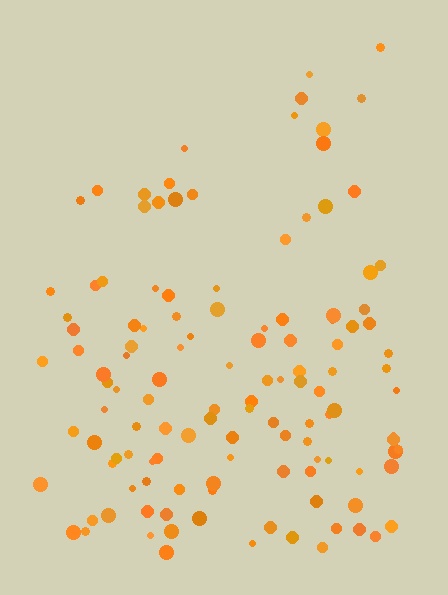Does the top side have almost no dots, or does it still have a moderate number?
Still a moderate number, just noticeably fewer than the bottom.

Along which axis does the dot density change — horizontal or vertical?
Vertical.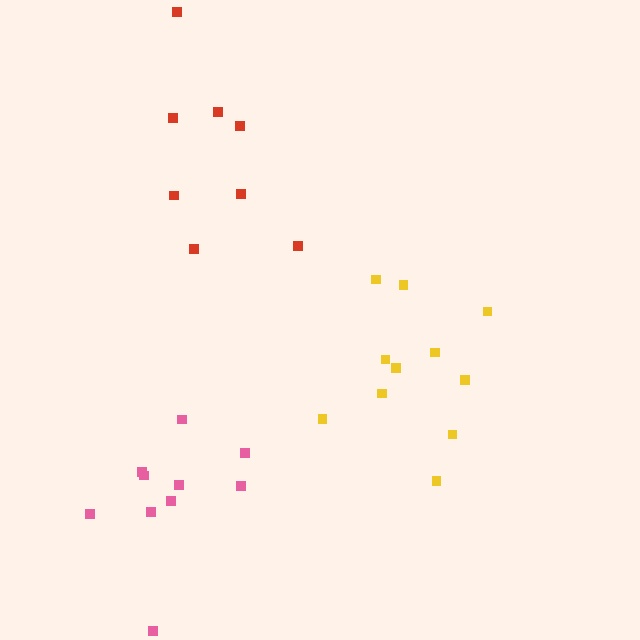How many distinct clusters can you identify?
There are 3 distinct clusters.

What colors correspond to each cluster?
The clusters are colored: yellow, pink, red.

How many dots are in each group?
Group 1: 11 dots, Group 2: 10 dots, Group 3: 8 dots (29 total).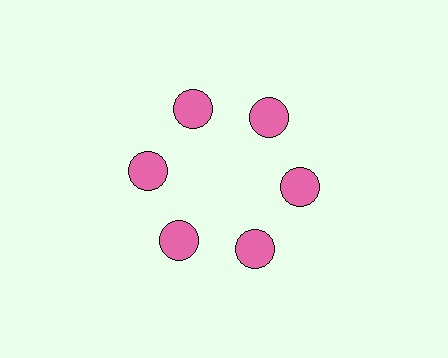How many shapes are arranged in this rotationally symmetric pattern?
There are 6 shapes, arranged in 6 groups of 1.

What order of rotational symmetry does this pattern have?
This pattern has 6-fold rotational symmetry.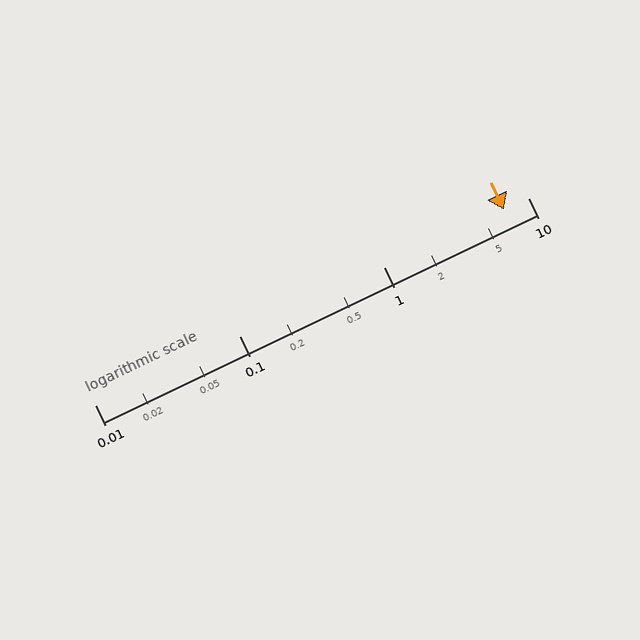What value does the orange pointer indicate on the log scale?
The pointer indicates approximately 6.8.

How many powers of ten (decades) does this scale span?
The scale spans 3 decades, from 0.01 to 10.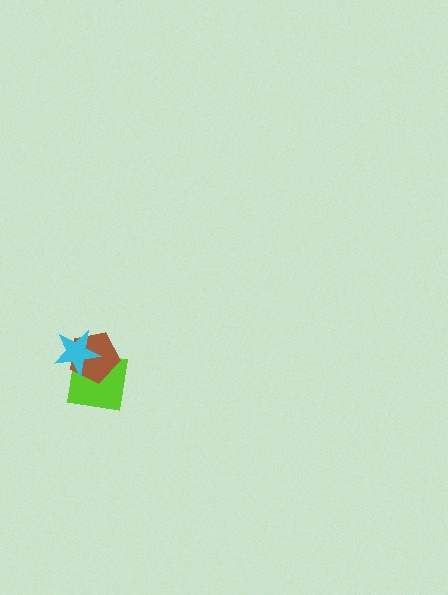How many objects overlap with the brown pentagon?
2 objects overlap with the brown pentagon.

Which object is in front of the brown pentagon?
The cyan star is in front of the brown pentagon.